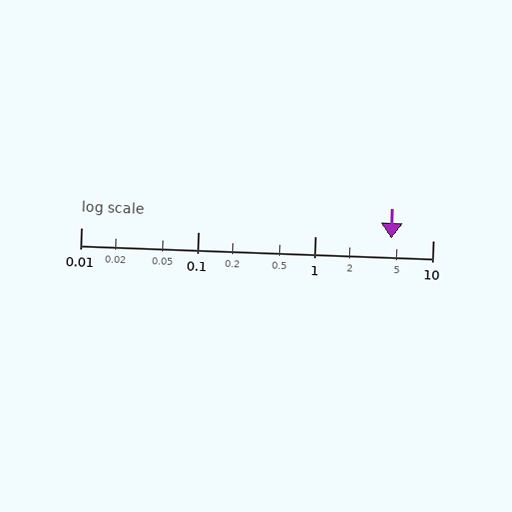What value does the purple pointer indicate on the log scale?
The pointer indicates approximately 4.4.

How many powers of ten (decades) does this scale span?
The scale spans 3 decades, from 0.01 to 10.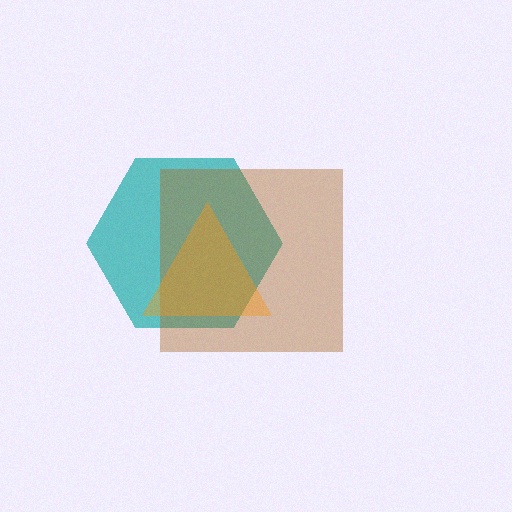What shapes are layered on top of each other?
The layered shapes are: a teal hexagon, a brown square, an orange triangle.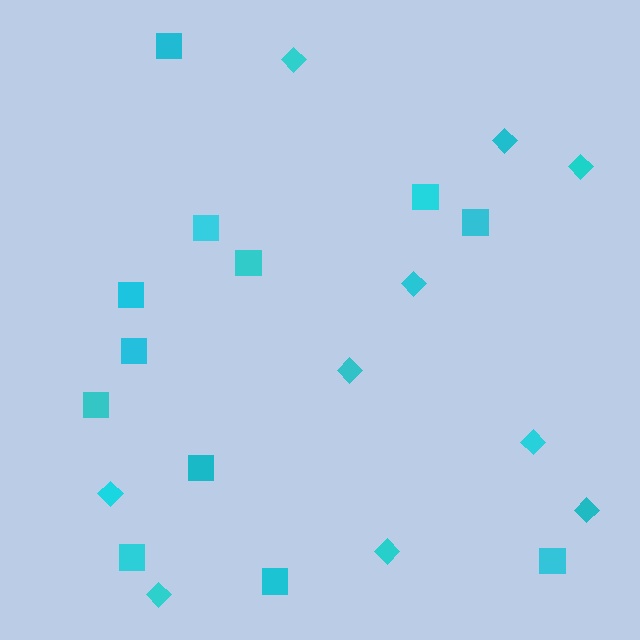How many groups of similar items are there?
There are 2 groups: one group of squares (12) and one group of diamonds (10).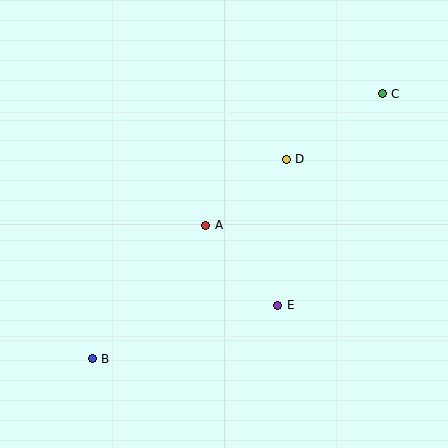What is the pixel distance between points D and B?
The distance between D and B is 278 pixels.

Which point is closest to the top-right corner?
Point C is closest to the top-right corner.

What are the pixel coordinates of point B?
Point B is at (92, 359).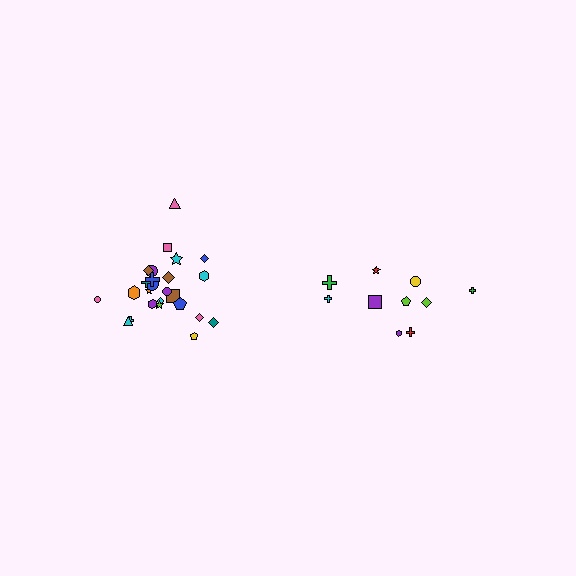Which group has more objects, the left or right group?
The left group.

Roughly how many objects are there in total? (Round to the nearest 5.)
Roughly 35 objects in total.